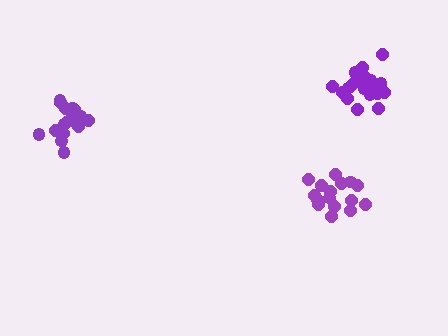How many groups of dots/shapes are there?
There are 3 groups.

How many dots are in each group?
Group 1: 20 dots, Group 2: 16 dots, Group 3: 20 dots (56 total).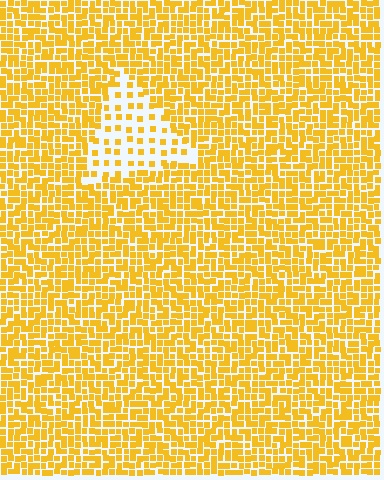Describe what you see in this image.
The image contains small yellow elements arranged at two different densities. A triangle-shaped region is visible where the elements are less densely packed than the surrounding area.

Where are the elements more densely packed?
The elements are more densely packed outside the triangle boundary.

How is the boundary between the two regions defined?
The boundary is defined by a change in element density (approximately 2.7x ratio). All elements are the same color, size, and shape.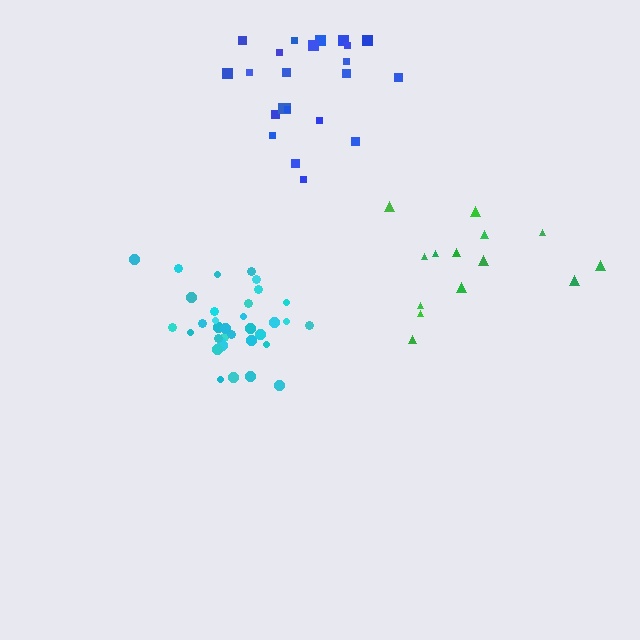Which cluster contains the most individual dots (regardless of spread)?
Cyan (34).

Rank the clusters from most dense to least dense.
cyan, blue, green.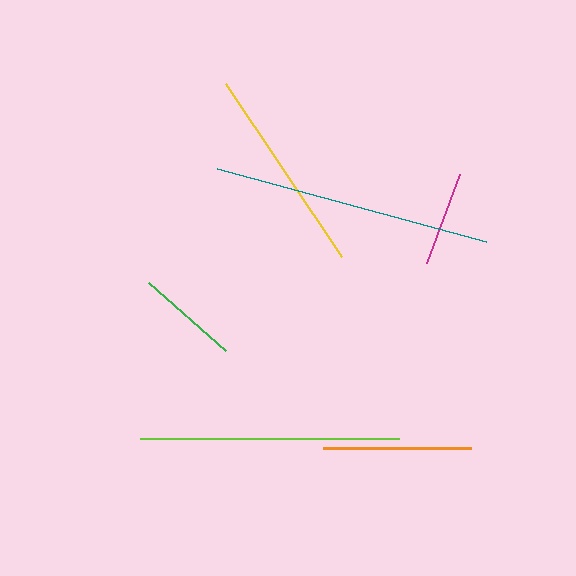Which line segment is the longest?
The teal line is the longest at approximately 279 pixels.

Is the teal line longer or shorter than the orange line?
The teal line is longer than the orange line.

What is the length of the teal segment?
The teal segment is approximately 279 pixels long.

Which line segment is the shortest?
The magenta line is the shortest at approximately 94 pixels.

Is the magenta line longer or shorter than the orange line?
The orange line is longer than the magenta line.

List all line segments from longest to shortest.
From longest to shortest: teal, lime, yellow, orange, green, magenta.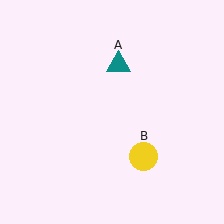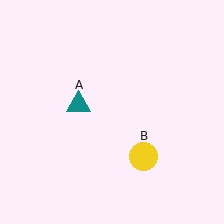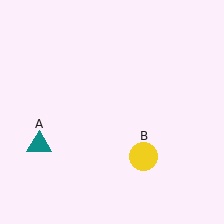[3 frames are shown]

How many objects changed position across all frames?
1 object changed position: teal triangle (object A).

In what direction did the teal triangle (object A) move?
The teal triangle (object A) moved down and to the left.